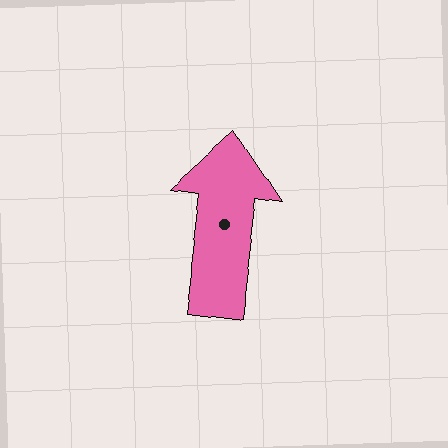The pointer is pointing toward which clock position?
Roughly 12 o'clock.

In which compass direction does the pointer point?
North.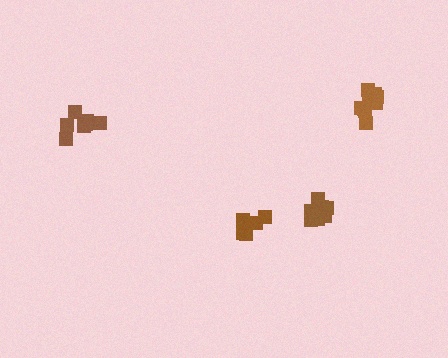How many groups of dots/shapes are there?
There are 4 groups.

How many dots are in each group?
Group 1: 11 dots, Group 2: 8 dots, Group 3: 6 dots, Group 4: 9 dots (34 total).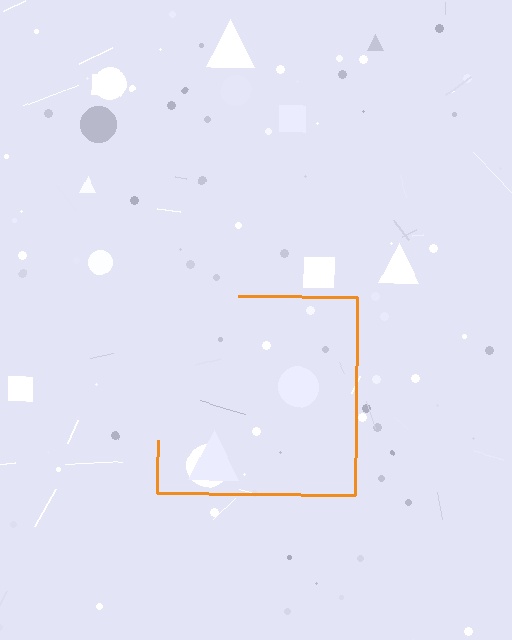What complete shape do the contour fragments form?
The contour fragments form a square.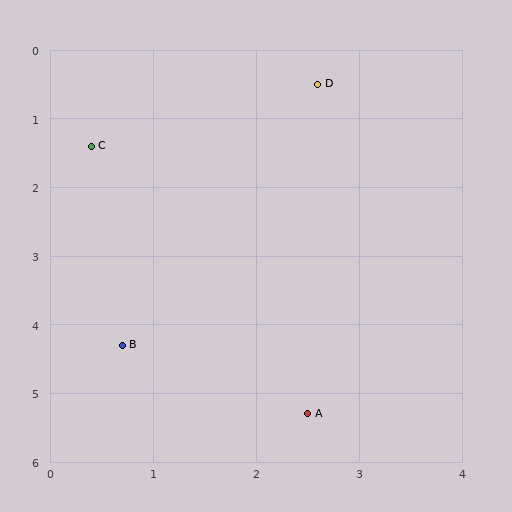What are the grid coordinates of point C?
Point C is at approximately (0.4, 1.4).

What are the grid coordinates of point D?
Point D is at approximately (2.6, 0.5).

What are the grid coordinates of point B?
Point B is at approximately (0.7, 4.3).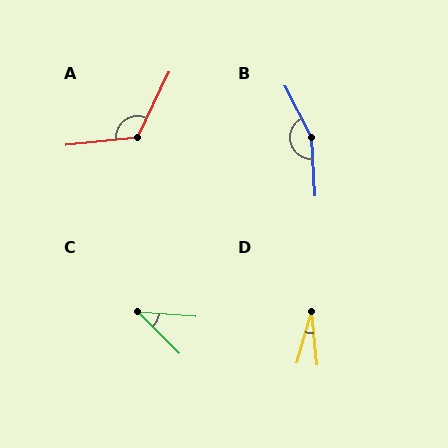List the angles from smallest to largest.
D (22°), C (41°), A (121°), B (156°).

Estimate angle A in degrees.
Approximately 121 degrees.